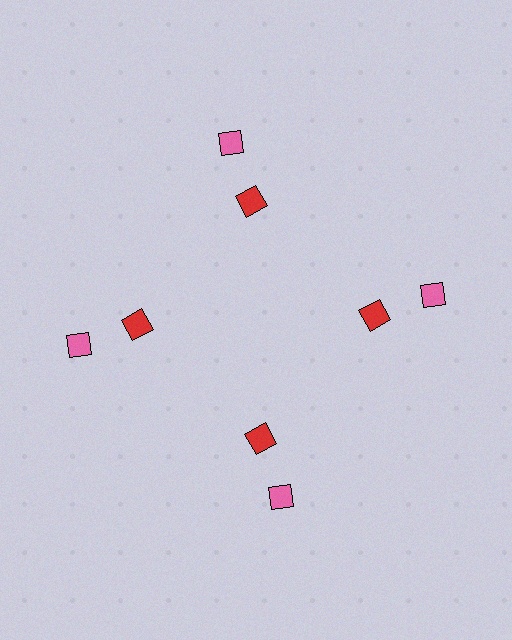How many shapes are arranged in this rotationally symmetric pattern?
There are 8 shapes, arranged in 4 groups of 2.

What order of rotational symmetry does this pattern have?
This pattern has 4-fold rotational symmetry.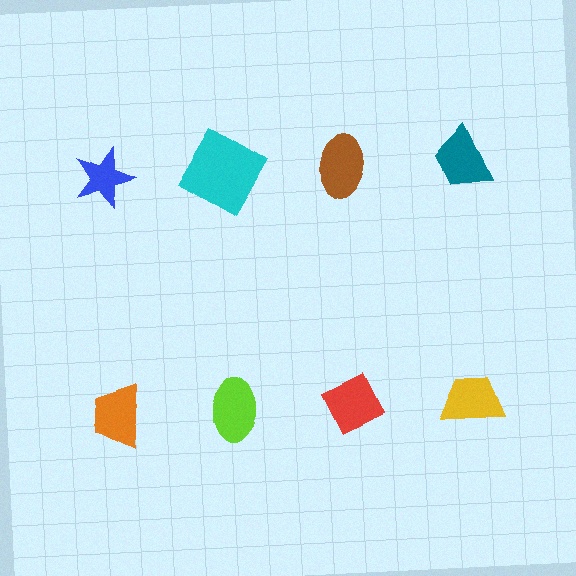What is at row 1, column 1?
A blue star.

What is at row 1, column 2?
A cyan diamond.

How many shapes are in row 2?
4 shapes.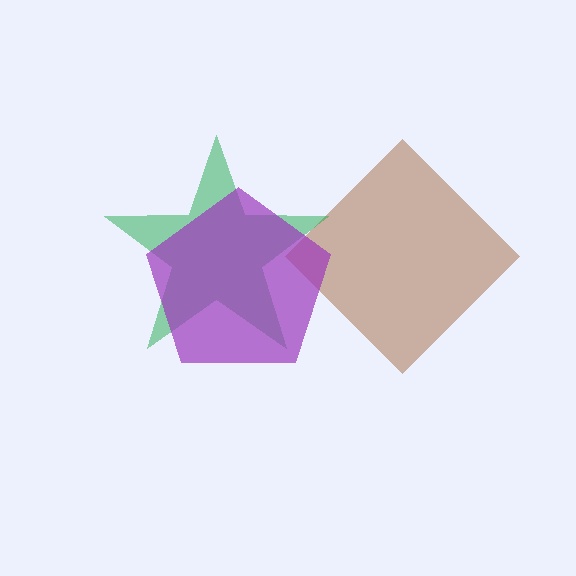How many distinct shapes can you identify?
There are 3 distinct shapes: a brown diamond, a green star, a purple pentagon.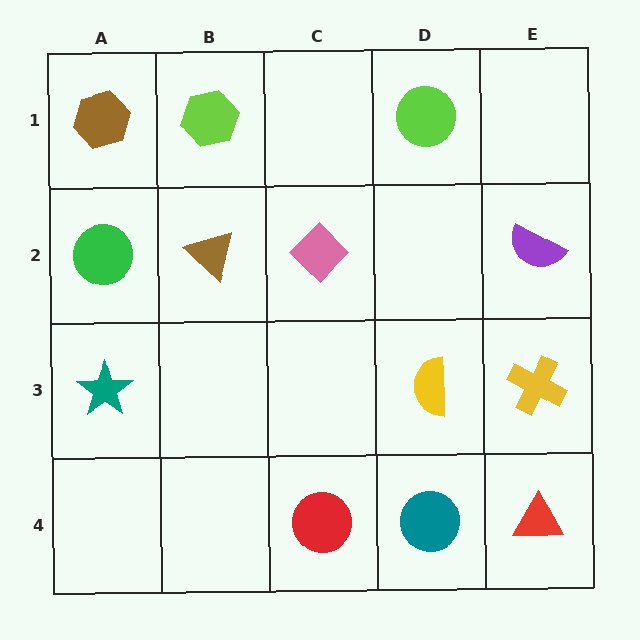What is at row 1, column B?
A lime hexagon.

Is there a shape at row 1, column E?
No, that cell is empty.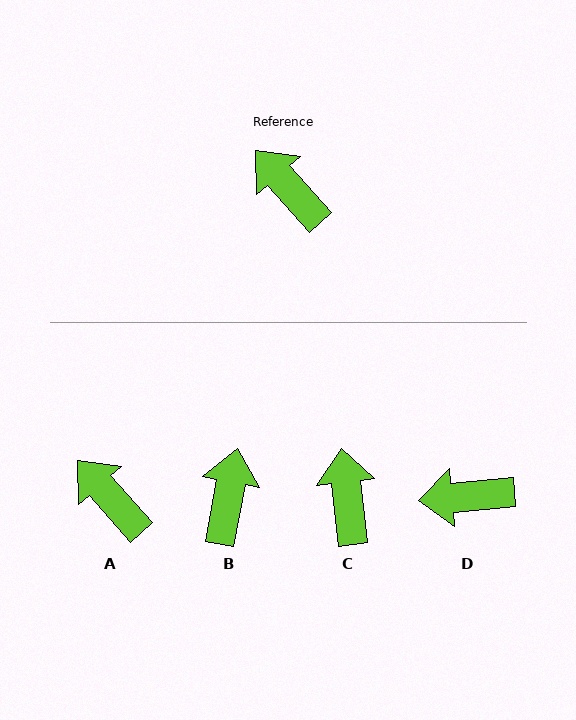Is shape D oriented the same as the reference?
No, it is off by about 53 degrees.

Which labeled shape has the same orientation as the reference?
A.